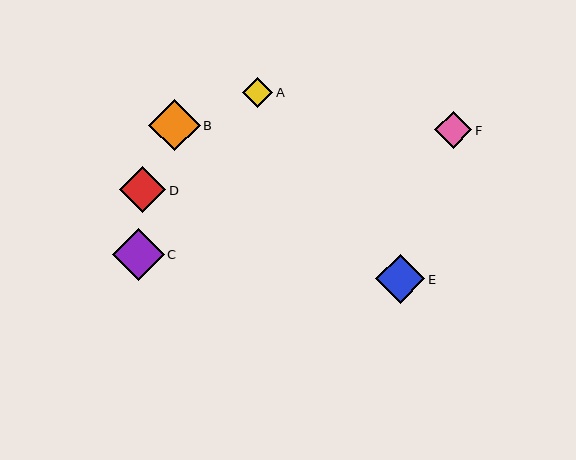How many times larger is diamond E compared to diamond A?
Diamond E is approximately 1.7 times the size of diamond A.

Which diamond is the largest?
Diamond C is the largest with a size of approximately 52 pixels.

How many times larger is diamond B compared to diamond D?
Diamond B is approximately 1.1 times the size of diamond D.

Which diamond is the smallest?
Diamond A is the smallest with a size of approximately 30 pixels.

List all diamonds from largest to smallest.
From largest to smallest: C, B, E, D, F, A.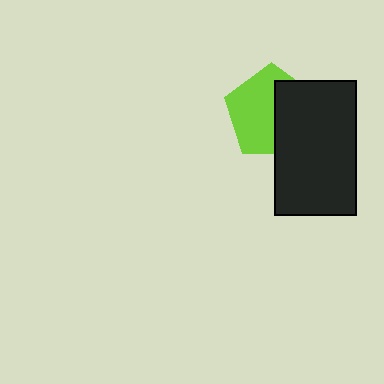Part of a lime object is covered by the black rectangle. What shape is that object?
It is a pentagon.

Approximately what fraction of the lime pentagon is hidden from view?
Roughly 45% of the lime pentagon is hidden behind the black rectangle.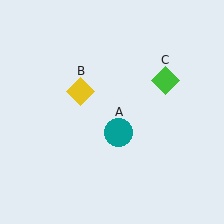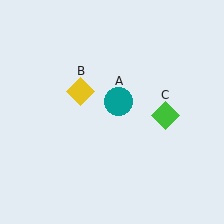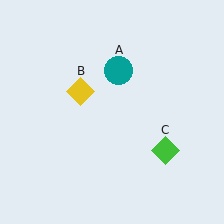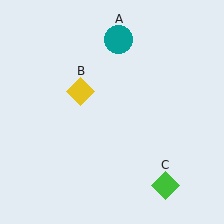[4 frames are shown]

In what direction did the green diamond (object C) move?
The green diamond (object C) moved down.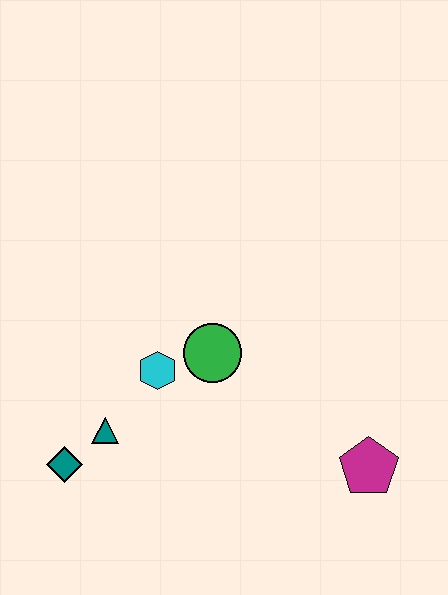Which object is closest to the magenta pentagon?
The green circle is closest to the magenta pentagon.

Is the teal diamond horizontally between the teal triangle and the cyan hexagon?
No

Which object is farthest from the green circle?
The magenta pentagon is farthest from the green circle.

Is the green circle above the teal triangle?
Yes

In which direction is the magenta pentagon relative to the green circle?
The magenta pentagon is to the right of the green circle.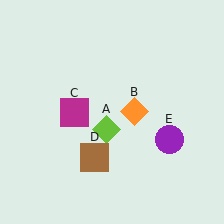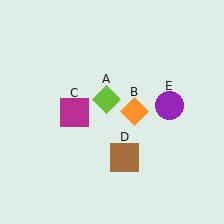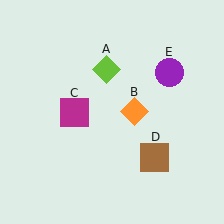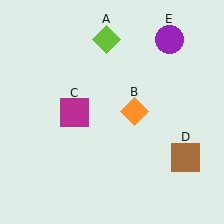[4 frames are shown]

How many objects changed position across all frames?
3 objects changed position: lime diamond (object A), brown square (object D), purple circle (object E).